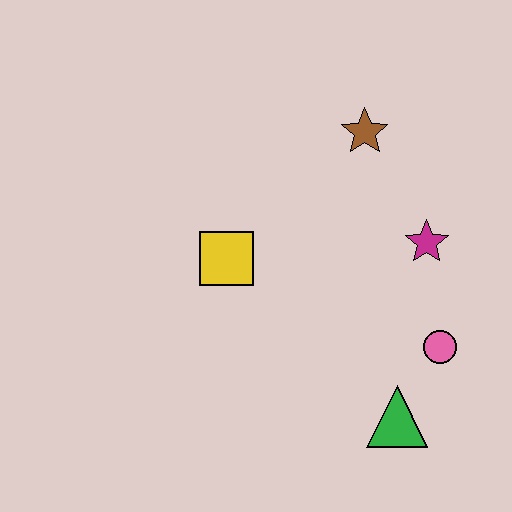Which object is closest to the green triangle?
The pink circle is closest to the green triangle.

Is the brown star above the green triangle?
Yes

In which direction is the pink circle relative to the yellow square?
The pink circle is to the right of the yellow square.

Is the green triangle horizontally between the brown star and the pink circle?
Yes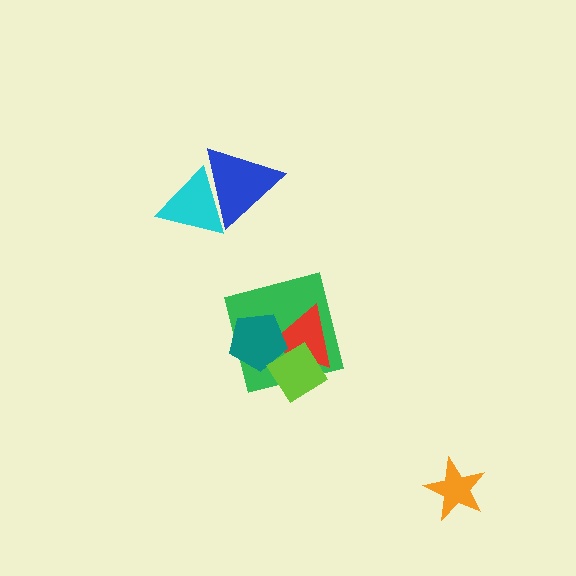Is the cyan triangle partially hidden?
Yes, it is partially covered by another shape.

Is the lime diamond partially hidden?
No, no other shape covers it.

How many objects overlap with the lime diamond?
3 objects overlap with the lime diamond.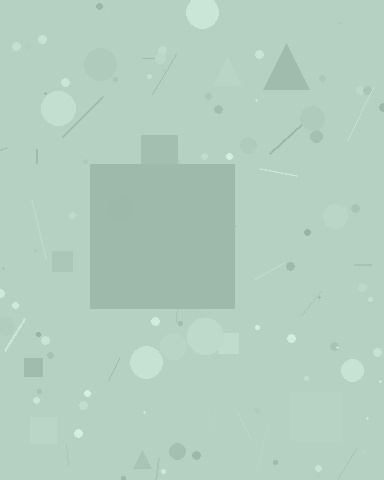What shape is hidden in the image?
A square is hidden in the image.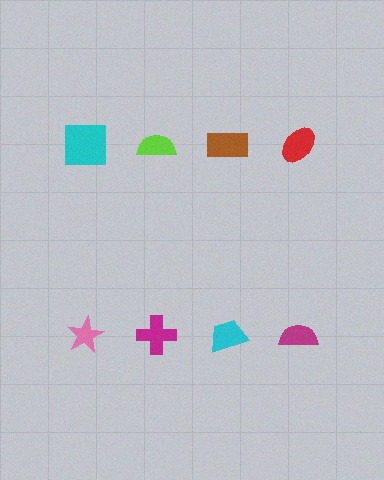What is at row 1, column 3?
A brown rectangle.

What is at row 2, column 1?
A pink star.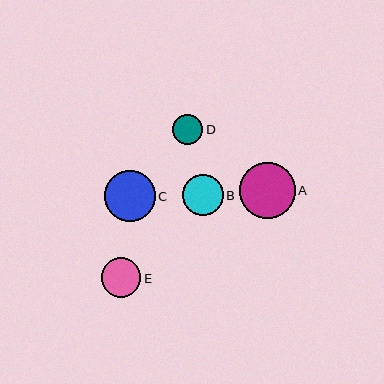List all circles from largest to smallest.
From largest to smallest: A, C, B, E, D.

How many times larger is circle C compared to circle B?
Circle C is approximately 1.3 times the size of circle B.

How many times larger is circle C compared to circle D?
Circle C is approximately 1.7 times the size of circle D.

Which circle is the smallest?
Circle D is the smallest with a size of approximately 30 pixels.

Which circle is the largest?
Circle A is the largest with a size of approximately 56 pixels.